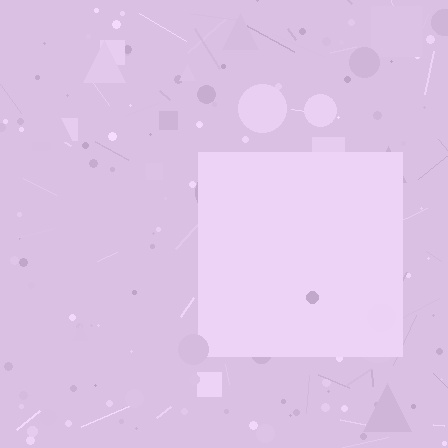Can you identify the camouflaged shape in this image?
The camouflaged shape is a square.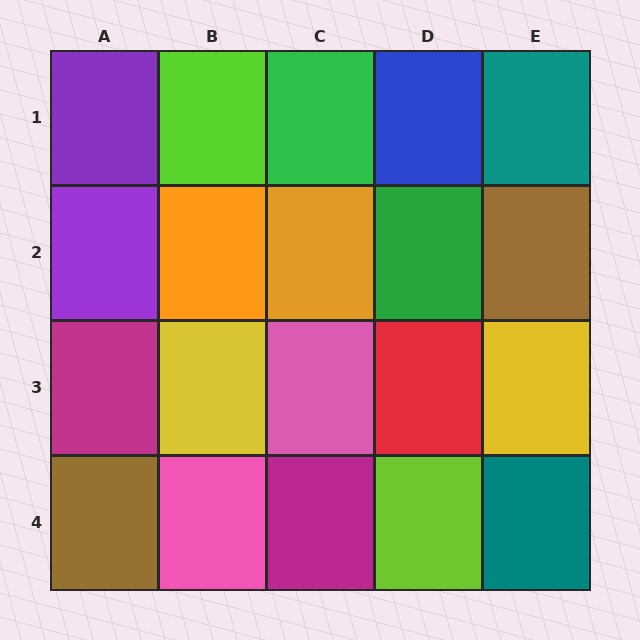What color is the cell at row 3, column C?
Pink.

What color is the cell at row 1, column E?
Teal.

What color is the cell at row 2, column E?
Brown.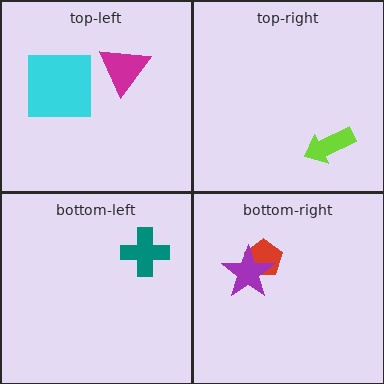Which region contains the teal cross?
The bottom-left region.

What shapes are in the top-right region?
The lime arrow.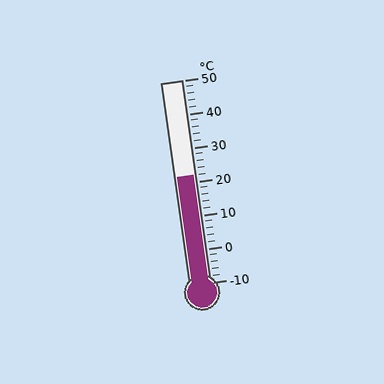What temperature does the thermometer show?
The thermometer shows approximately 22°C.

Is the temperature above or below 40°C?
The temperature is below 40°C.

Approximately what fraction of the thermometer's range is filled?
The thermometer is filled to approximately 55% of its range.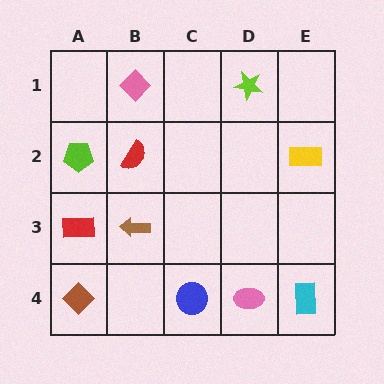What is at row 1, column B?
A pink diamond.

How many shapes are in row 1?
2 shapes.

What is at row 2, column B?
A red semicircle.